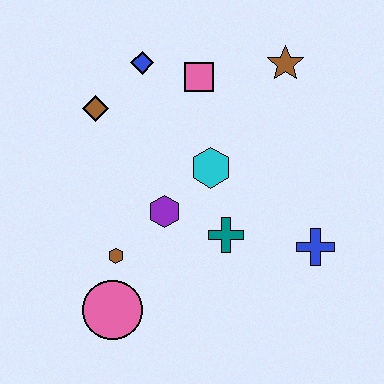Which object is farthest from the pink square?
The pink circle is farthest from the pink square.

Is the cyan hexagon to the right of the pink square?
Yes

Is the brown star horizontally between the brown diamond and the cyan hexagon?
No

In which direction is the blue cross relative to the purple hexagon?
The blue cross is to the right of the purple hexagon.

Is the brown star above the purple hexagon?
Yes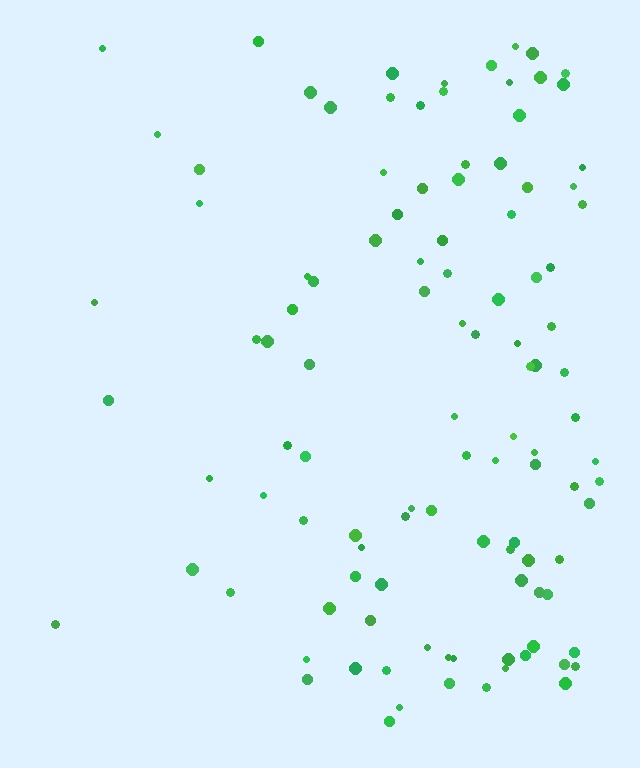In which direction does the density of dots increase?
From left to right, with the right side densest.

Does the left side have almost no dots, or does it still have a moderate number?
Still a moderate number, just noticeably fewer than the right.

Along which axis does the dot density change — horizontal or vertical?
Horizontal.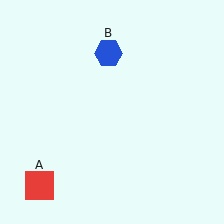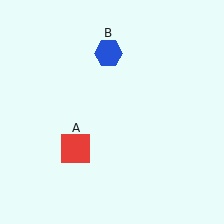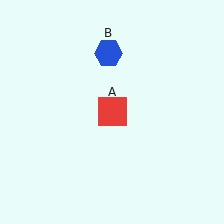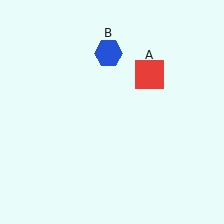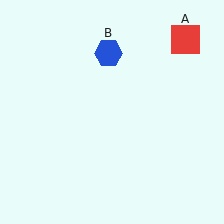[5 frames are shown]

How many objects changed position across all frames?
1 object changed position: red square (object A).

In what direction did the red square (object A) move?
The red square (object A) moved up and to the right.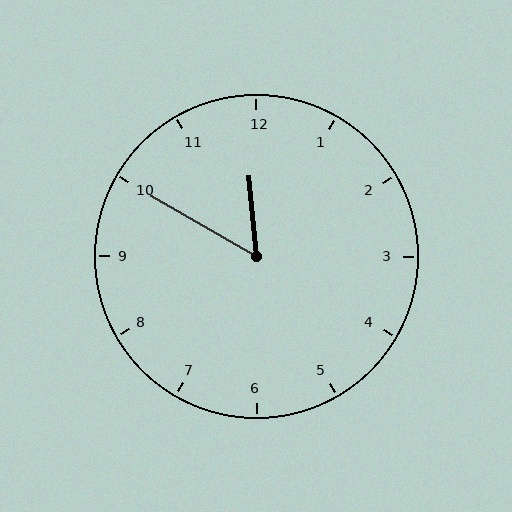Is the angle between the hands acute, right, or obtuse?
It is acute.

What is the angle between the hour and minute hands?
Approximately 55 degrees.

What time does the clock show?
11:50.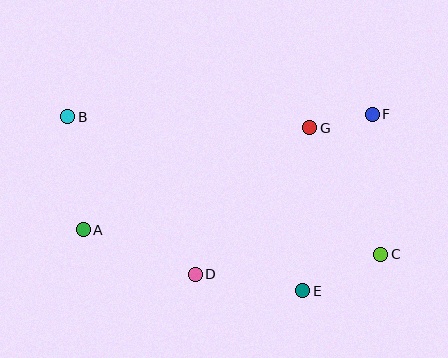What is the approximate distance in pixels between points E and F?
The distance between E and F is approximately 190 pixels.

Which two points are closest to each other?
Points F and G are closest to each other.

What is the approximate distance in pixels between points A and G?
The distance between A and G is approximately 248 pixels.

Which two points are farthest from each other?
Points B and C are farthest from each other.